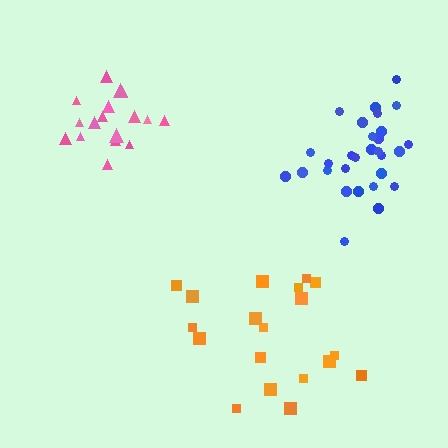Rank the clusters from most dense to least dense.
pink, blue, orange.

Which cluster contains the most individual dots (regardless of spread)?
Blue (29).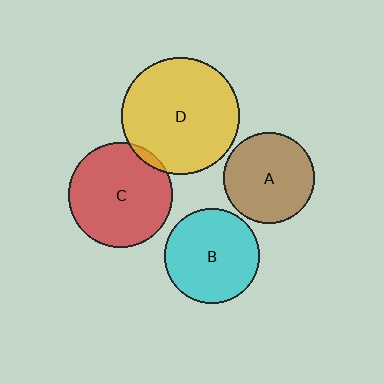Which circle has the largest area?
Circle D (yellow).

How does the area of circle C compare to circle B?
Approximately 1.2 times.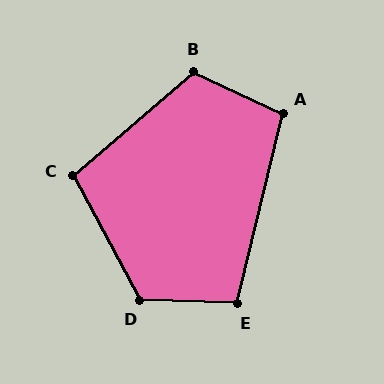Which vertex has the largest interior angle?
D, at approximately 120 degrees.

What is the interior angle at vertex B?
Approximately 114 degrees (obtuse).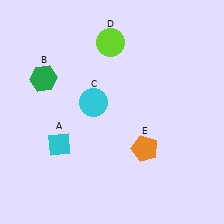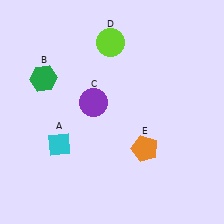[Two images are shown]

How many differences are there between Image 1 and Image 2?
There is 1 difference between the two images.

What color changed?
The circle (C) changed from cyan in Image 1 to purple in Image 2.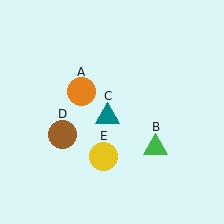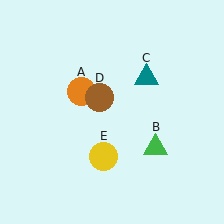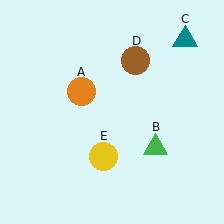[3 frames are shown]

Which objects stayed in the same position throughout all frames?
Orange circle (object A) and green triangle (object B) and yellow circle (object E) remained stationary.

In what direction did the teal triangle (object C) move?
The teal triangle (object C) moved up and to the right.